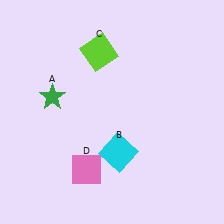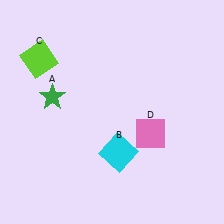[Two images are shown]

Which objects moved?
The objects that moved are: the lime square (C), the pink square (D).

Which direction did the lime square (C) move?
The lime square (C) moved left.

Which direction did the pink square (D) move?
The pink square (D) moved right.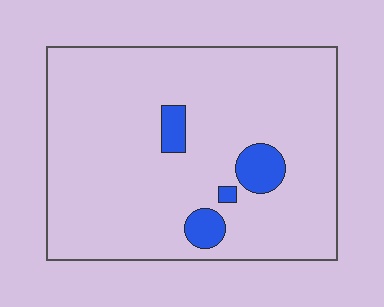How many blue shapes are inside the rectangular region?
4.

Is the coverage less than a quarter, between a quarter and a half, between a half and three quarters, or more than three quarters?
Less than a quarter.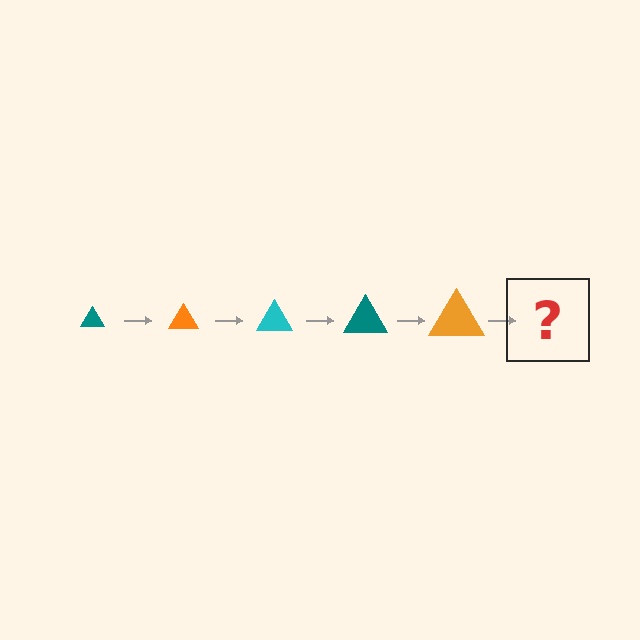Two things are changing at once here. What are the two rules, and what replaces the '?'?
The two rules are that the triangle grows larger each step and the color cycles through teal, orange, and cyan. The '?' should be a cyan triangle, larger than the previous one.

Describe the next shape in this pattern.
It should be a cyan triangle, larger than the previous one.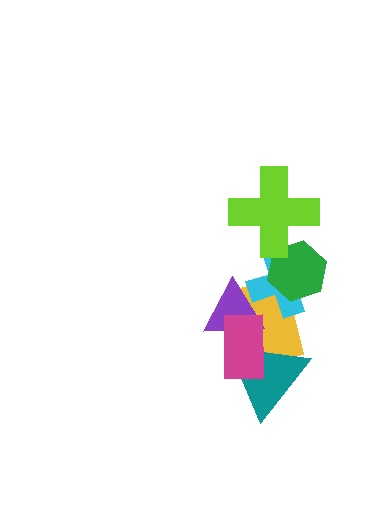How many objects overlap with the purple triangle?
4 objects overlap with the purple triangle.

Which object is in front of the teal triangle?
The magenta rectangle is in front of the teal triangle.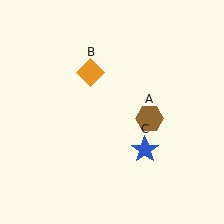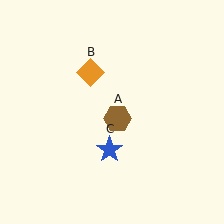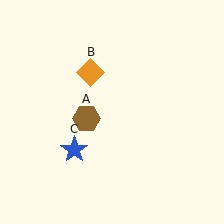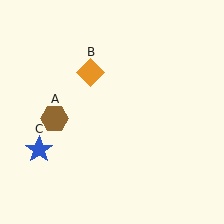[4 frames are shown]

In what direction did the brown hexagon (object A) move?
The brown hexagon (object A) moved left.